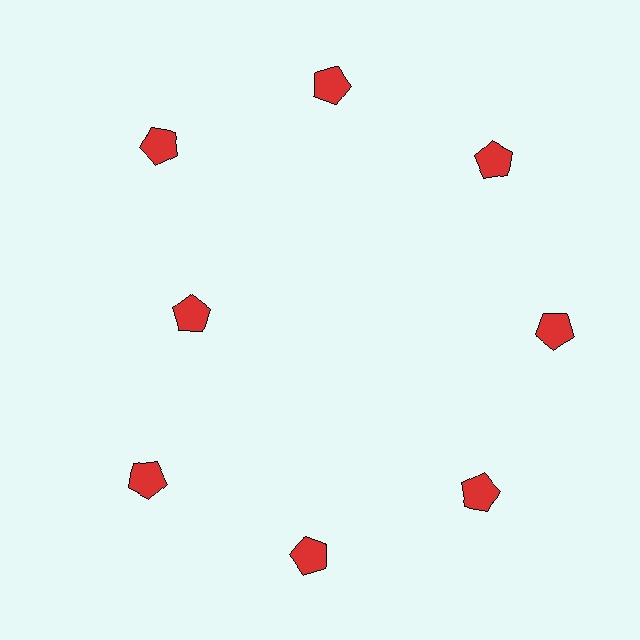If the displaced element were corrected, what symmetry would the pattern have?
It would have 8-fold rotational symmetry — the pattern would map onto itself every 45 degrees.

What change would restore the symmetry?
The symmetry would be restored by moving it outward, back onto the ring so that all 8 pentagons sit at equal angles and equal distance from the center.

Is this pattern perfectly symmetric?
No. The 8 red pentagons are arranged in a ring, but one element near the 9 o'clock position is pulled inward toward the center, breaking the 8-fold rotational symmetry.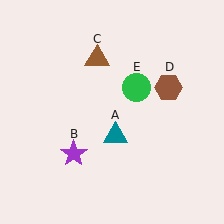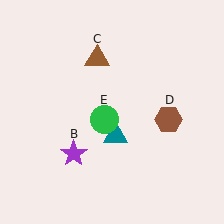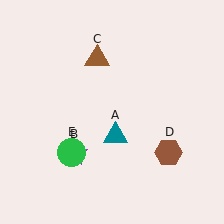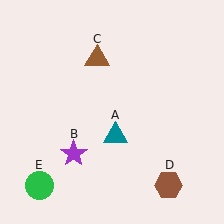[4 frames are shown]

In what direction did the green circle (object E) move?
The green circle (object E) moved down and to the left.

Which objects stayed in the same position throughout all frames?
Teal triangle (object A) and purple star (object B) and brown triangle (object C) remained stationary.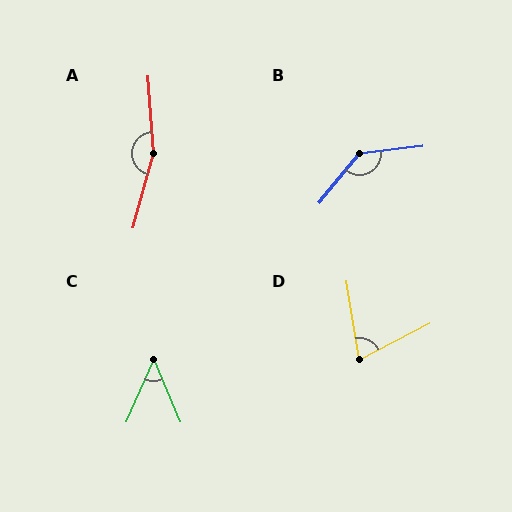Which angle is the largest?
A, at approximately 161 degrees.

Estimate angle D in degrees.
Approximately 71 degrees.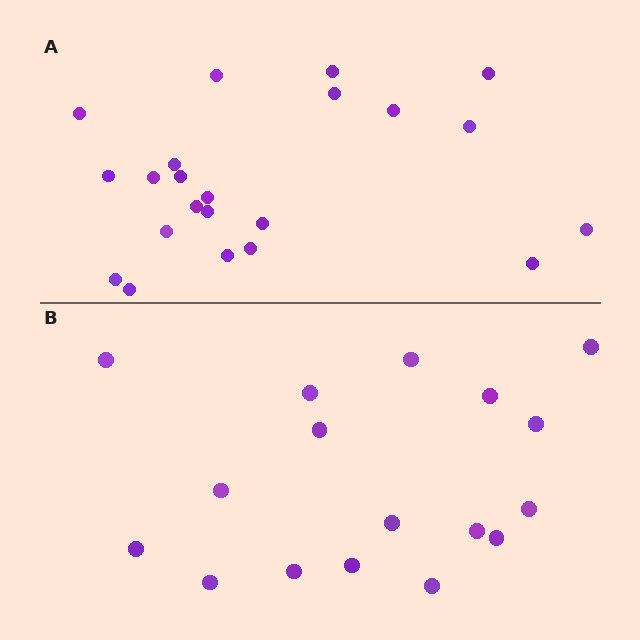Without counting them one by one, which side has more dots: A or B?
Region A (the top region) has more dots.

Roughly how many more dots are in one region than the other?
Region A has about 5 more dots than region B.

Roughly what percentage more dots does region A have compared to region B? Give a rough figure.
About 30% more.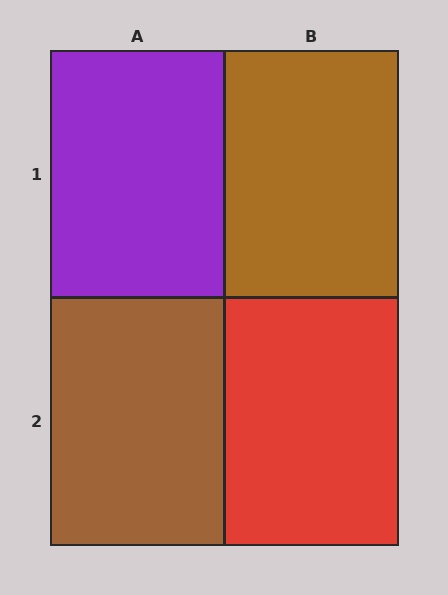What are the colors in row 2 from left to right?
Brown, red.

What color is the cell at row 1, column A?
Purple.